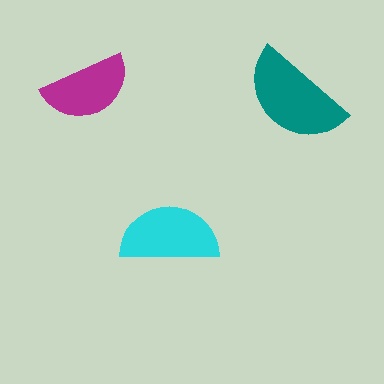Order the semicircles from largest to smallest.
the teal one, the cyan one, the magenta one.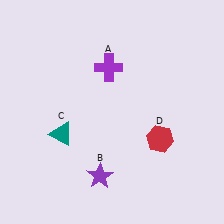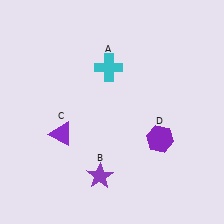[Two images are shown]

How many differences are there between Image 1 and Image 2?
There are 3 differences between the two images.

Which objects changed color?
A changed from purple to cyan. C changed from teal to purple. D changed from red to purple.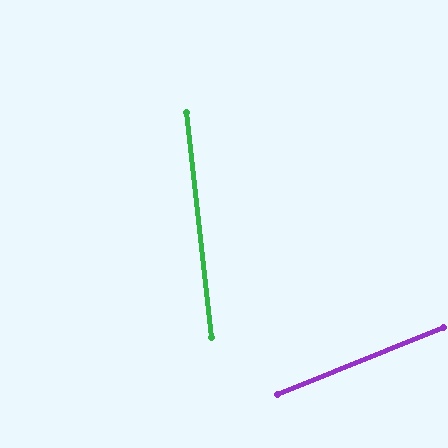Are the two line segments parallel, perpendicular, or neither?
Neither parallel nor perpendicular — they differ by about 74°.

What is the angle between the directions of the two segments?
Approximately 74 degrees.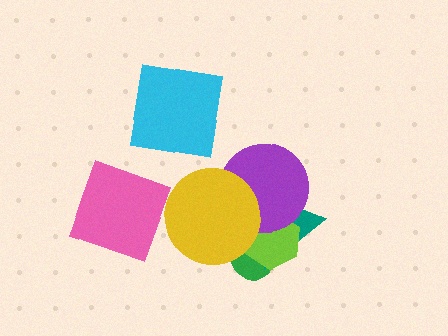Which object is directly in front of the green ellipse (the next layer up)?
The teal triangle is directly in front of the green ellipse.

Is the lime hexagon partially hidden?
Yes, it is partially covered by another shape.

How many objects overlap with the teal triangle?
4 objects overlap with the teal triangle.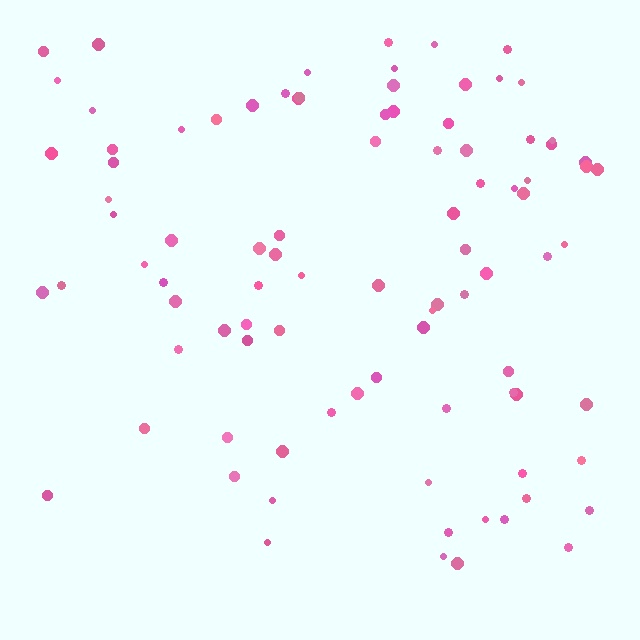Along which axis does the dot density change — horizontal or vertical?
Vertical.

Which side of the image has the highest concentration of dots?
The top.